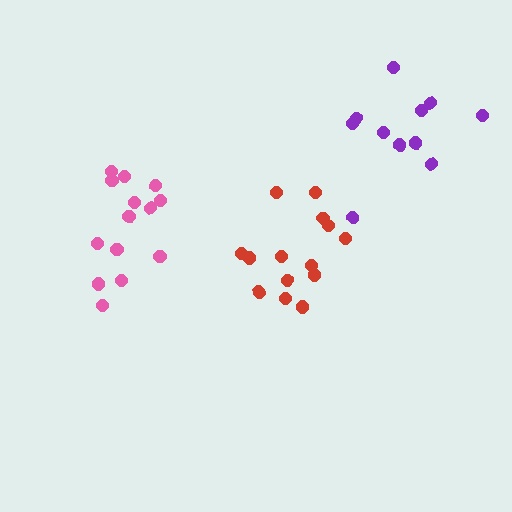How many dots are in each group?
Group 1: 14 dots, Group 2: 11 dots, Group 3: 14 dots (39 total).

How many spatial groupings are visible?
There are 3 spatial groupings.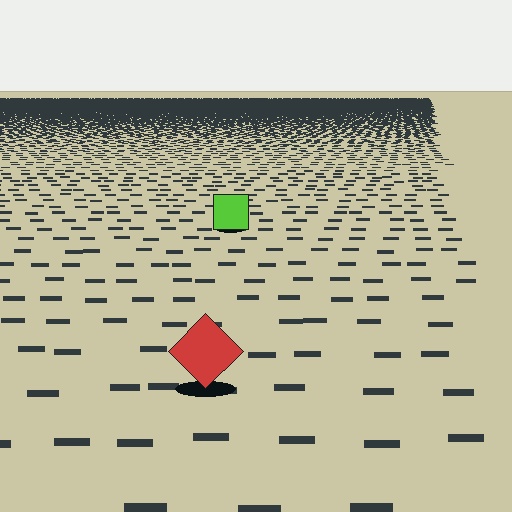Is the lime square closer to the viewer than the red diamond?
No. The red diamond is closer — you can tell from the texture gradient: the ground texture is coarser near it.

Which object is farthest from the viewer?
The lime square is farthest from the viewer. It appears smaller and the ground texture around it is denser.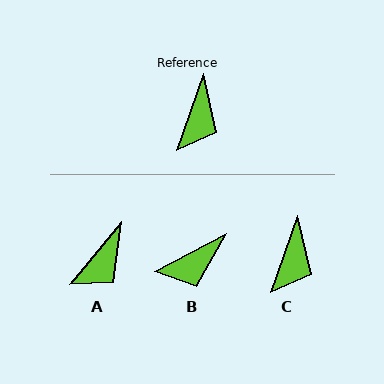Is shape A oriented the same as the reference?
No, it is off by about 20 degrees.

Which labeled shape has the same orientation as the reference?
C.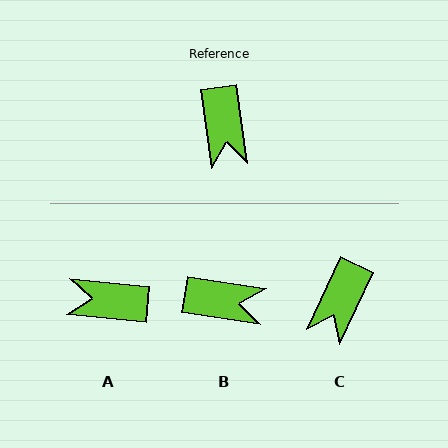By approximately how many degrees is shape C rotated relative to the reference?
Approximately 34 degrees clockwise.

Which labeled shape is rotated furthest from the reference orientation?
A, about 104 degrees away.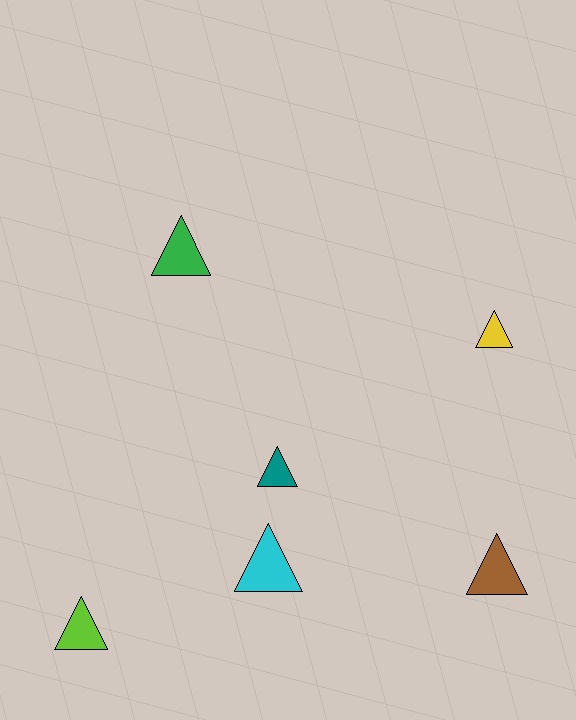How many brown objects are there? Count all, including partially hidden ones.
There is 1 brown object.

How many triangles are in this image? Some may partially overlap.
There are 6 triangles.